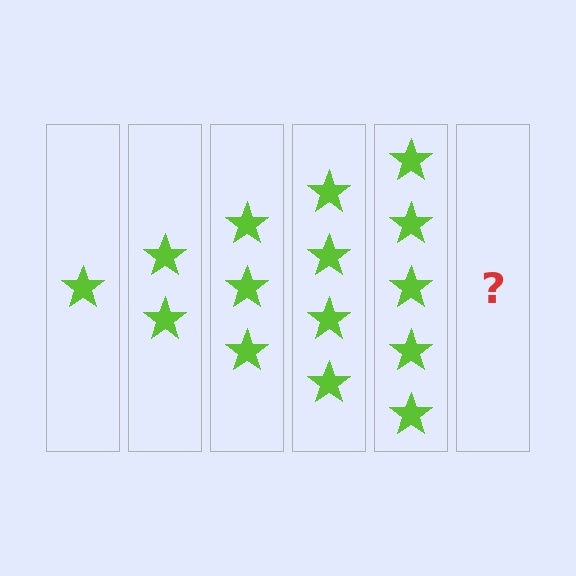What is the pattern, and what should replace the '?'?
The pattern is that each step adds one more star. The '?' should be 6 stars.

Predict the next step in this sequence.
The next step is 6 stars.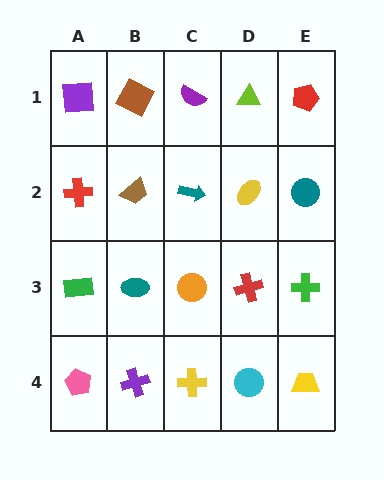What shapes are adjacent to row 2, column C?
A purple semicircle (row 1, column C), an orange circle (row 3, column C), a brown trapezoid (row 2, column B), a yellow ellipse (row 2, column D).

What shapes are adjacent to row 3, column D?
A yellow ellipse (row 2, column D), a cyan circle (row 4, column D), an orange circle (row 3, column C), a green cross (row 3, column E).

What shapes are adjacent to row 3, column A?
A red cross (row 2, column A), a pink pentagon (row 4, column A), a teal ellipse (row 3, column B).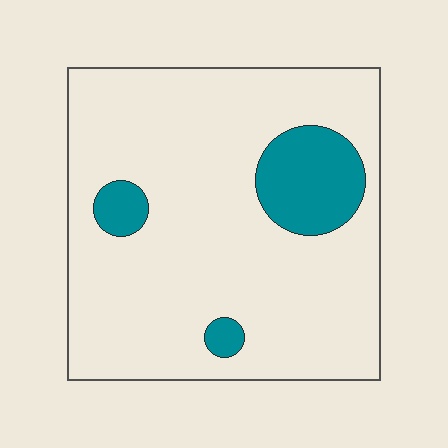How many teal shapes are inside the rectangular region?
3.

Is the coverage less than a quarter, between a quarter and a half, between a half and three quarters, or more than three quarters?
Less than a quarter.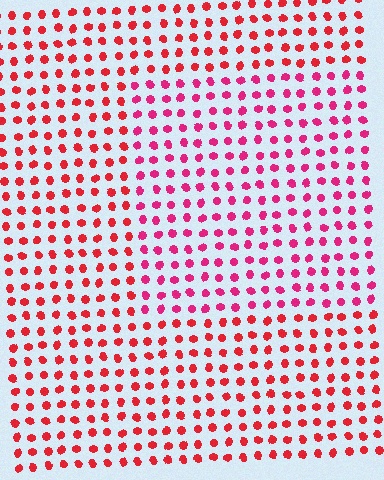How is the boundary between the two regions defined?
The boundary is defined purely by a slight shift in hue (about 25 degrees). Spacing, size, and orientation are identical on both sides.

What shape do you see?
I see a rectangle.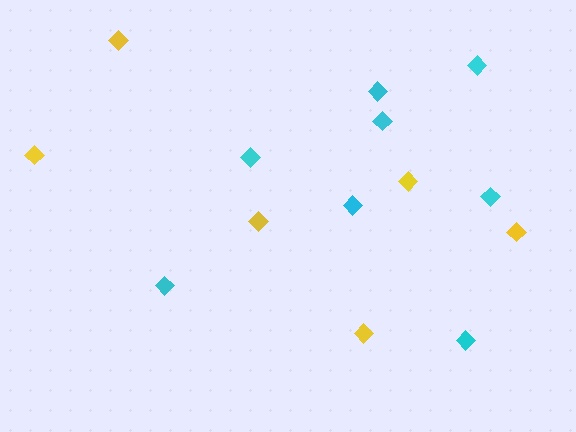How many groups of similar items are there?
There are 2 groups: one group of cyan diamonds (8) and one group of yellow diamonds (6).